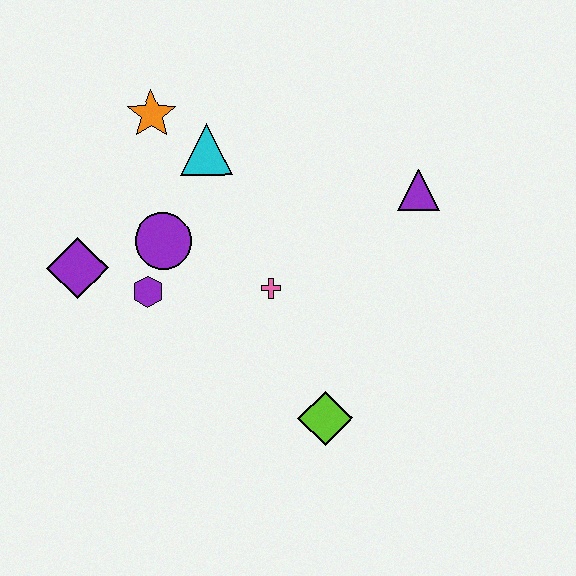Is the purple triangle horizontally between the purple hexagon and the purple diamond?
No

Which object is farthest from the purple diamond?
The purple triangle is farthest from the purple diamond.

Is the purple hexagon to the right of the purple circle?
No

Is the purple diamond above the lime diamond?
Yes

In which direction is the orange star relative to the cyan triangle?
The orange star is to the left of the cyan triangle.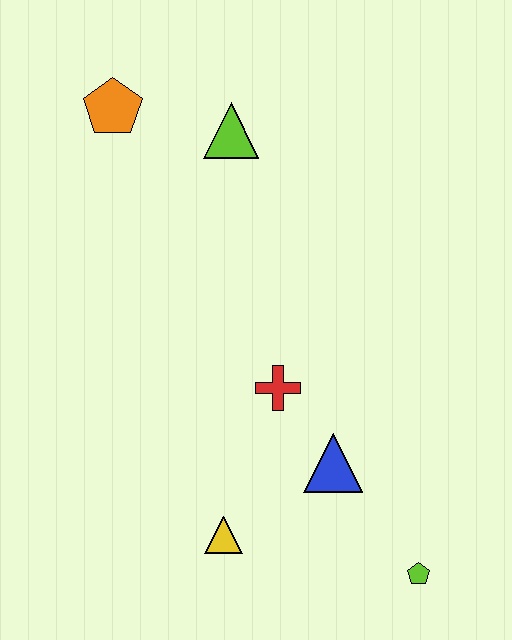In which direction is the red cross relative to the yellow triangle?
The red cross is above the yellow triangle.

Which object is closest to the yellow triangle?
The blue triangle is closest to the yellow triangle.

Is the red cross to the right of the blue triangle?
No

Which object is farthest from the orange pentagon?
The lime pentagon is farthest from the orange pentagon.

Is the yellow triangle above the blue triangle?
No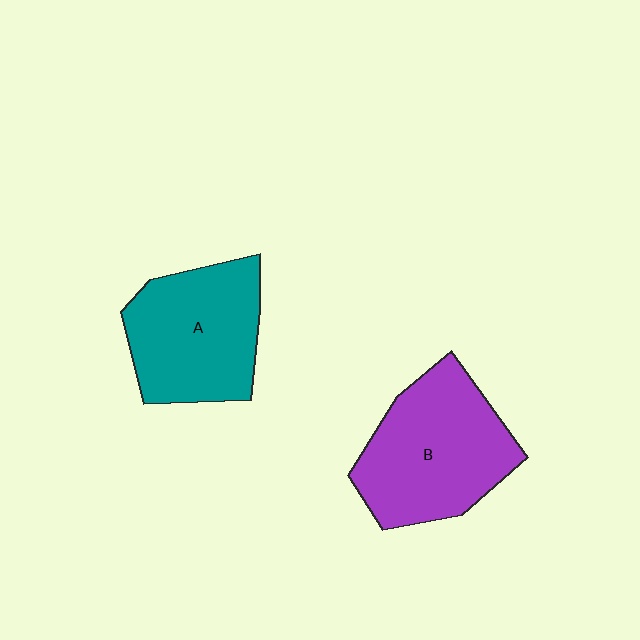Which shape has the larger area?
Shape B (purple).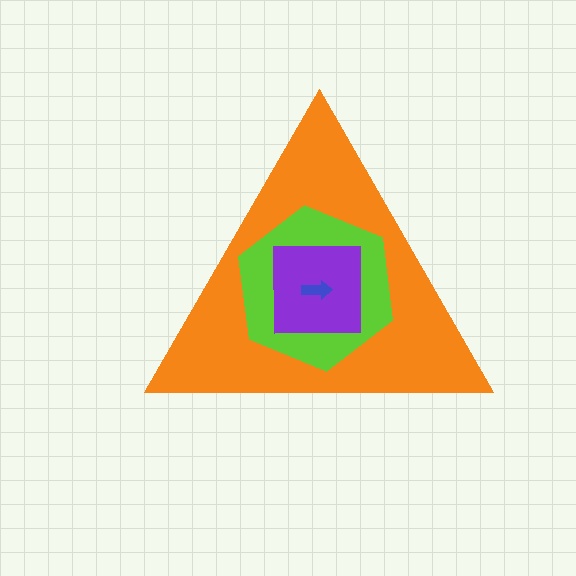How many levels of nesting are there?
4.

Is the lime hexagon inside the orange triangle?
Yes.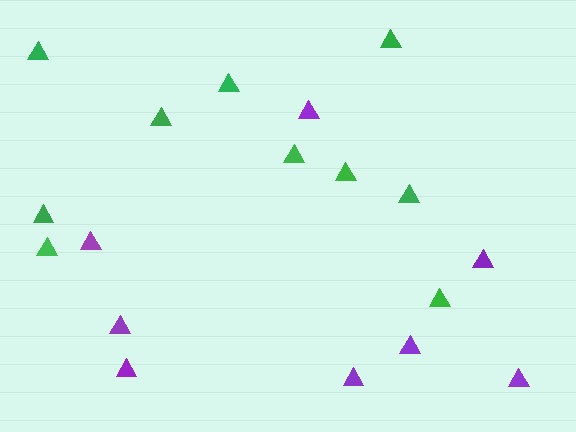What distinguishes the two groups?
There are 2 groups: one group of purple triangles (8) and one group of green triangles (10).